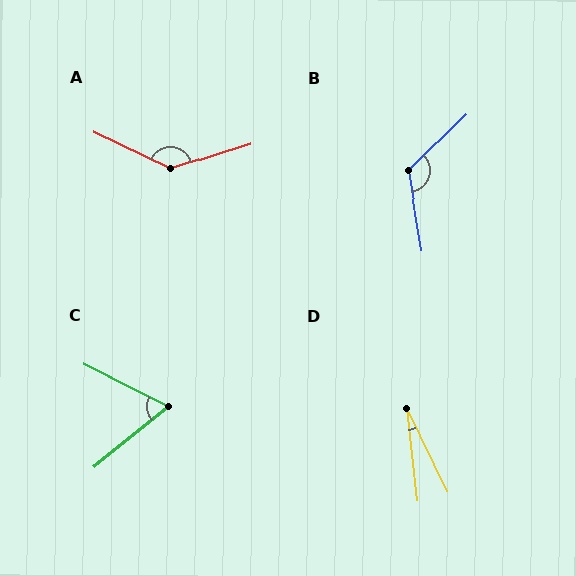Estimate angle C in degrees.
Approximately 66 degrees.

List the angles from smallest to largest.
D (19°), C (66°), B (124°), A (137°).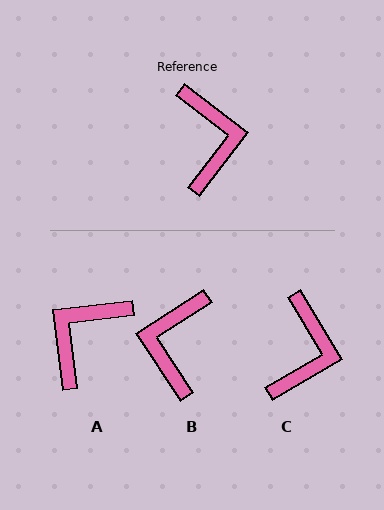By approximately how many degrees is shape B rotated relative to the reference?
Approximately 161 degrees counter-clockwise.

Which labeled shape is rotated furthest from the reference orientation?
B, about 161 degrees away.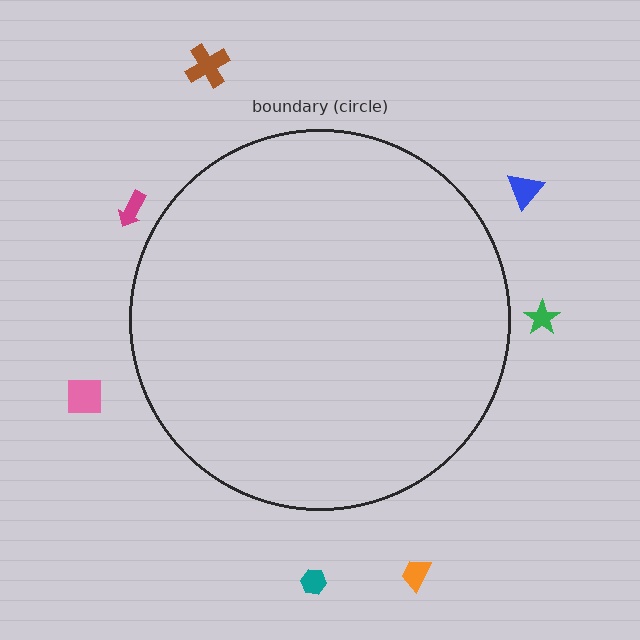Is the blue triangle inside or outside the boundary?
Outside.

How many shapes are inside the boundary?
0 inside, 7 outside.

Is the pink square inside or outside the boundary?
Outside.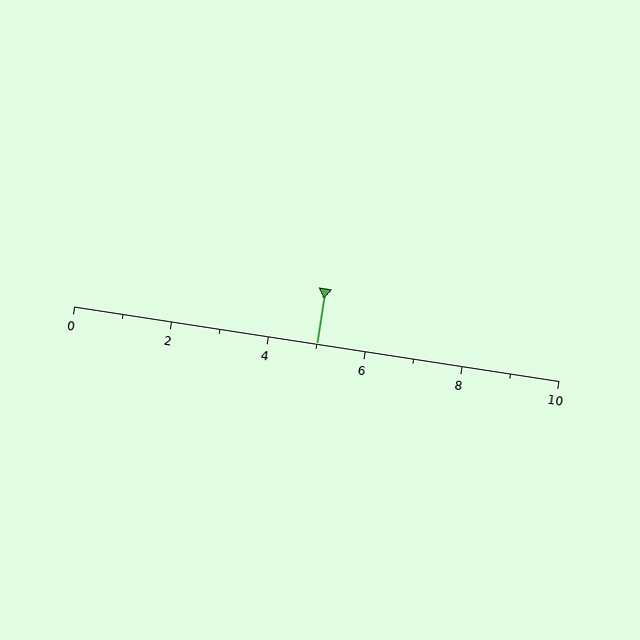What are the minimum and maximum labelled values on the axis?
The axis runs from 0 to 10.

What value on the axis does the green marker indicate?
The marker indicates approximately 5.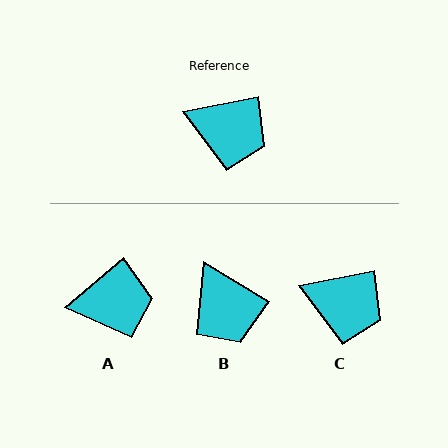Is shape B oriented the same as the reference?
No, it is off by about 42 degrees.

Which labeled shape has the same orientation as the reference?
C.